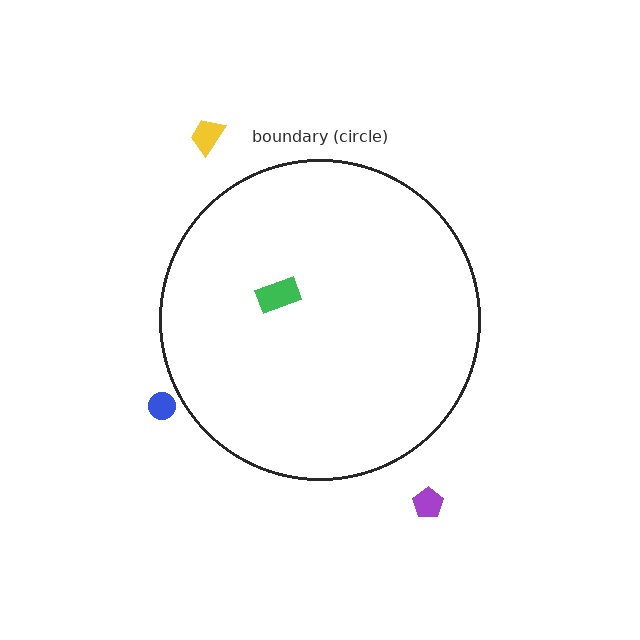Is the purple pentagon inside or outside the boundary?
Outside.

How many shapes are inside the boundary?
1 inside, 3 outside.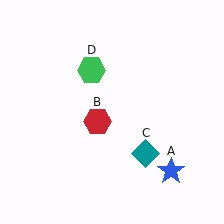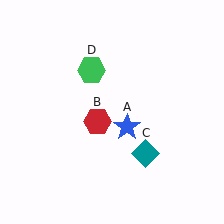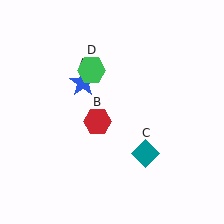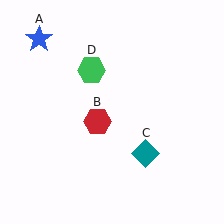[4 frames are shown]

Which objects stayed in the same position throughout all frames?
Red hexagon (object B) and teal diamond (object C) and green hexagon (object D) remained stationary.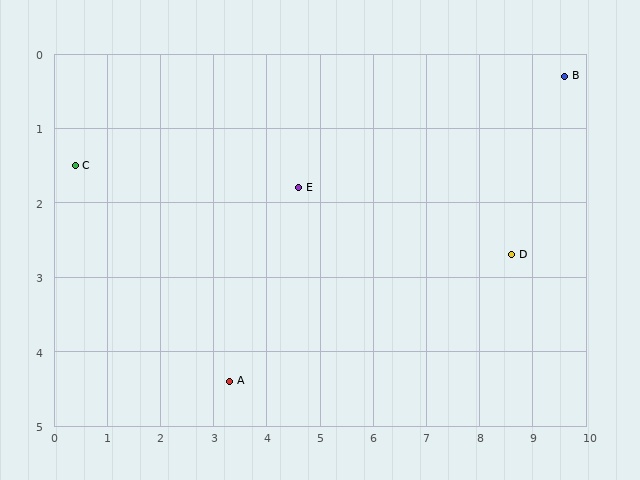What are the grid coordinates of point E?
Point E is at approximately (4.6, 1.8).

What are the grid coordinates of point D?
Point D is at approximately (8.6, 2.7).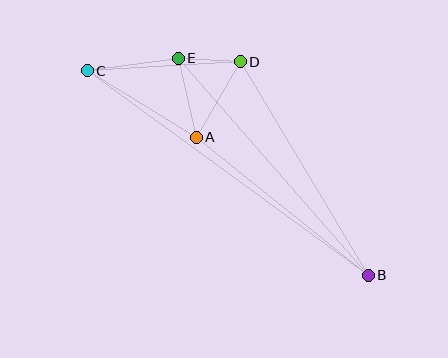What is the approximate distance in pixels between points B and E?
The distance between B and E is approximately 288 pixels.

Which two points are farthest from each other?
Points B and C are farthest from each other.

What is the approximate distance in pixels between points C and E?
The distance between C and E is approximately 92 pixels.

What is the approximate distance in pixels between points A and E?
The distance between A and E is approximately 81 pixels.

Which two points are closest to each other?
Points D and E are closest to each other.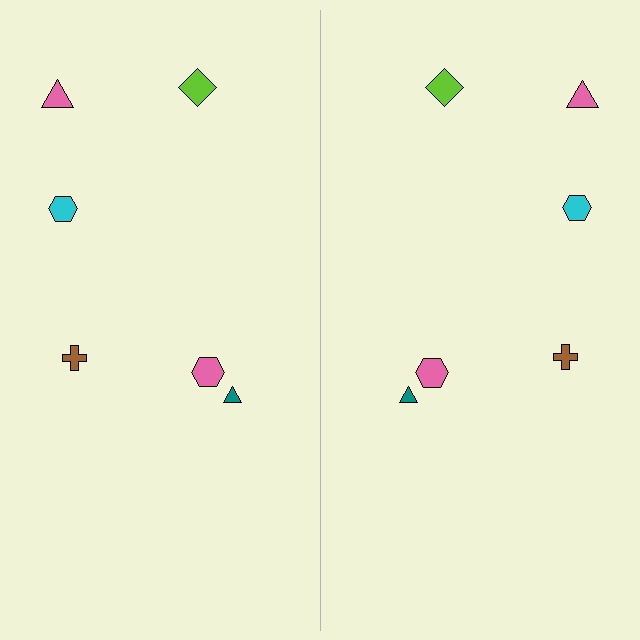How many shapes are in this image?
There are 12 shapes in this image.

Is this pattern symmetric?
Yes, this pattern has bilateral (reflection) symmetry.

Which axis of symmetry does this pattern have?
The pattern has a vertical axis of symmetry running through the center of the image.